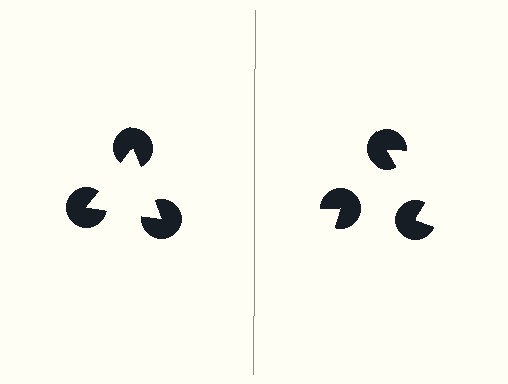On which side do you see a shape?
An illusory triangle appears on the left side. On the right side the wedge cuts are rotated, so no coherent shape forms.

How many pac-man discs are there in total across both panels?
6 — 3 on each side.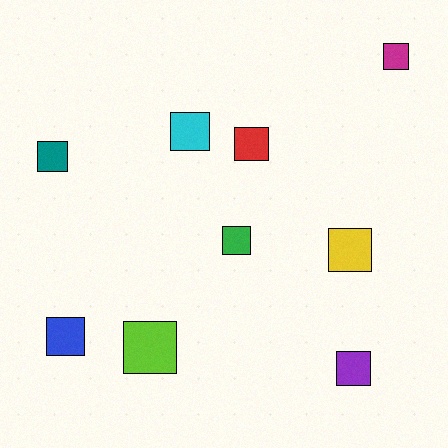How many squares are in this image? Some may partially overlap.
There are 9 squares.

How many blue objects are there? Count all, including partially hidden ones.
There is 1 blue object.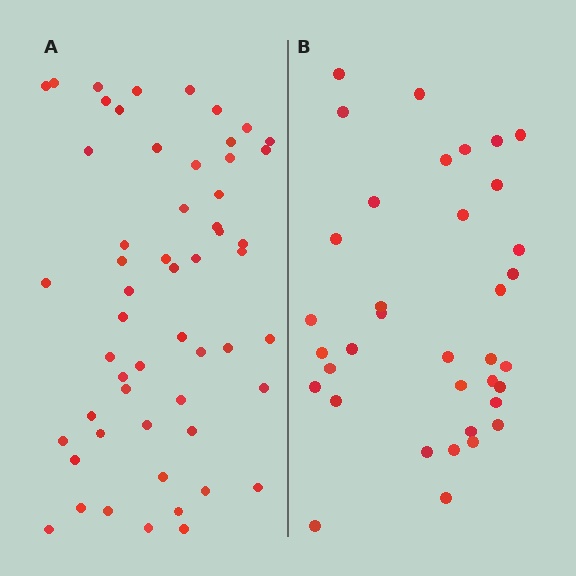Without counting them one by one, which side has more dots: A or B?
Region A (the left region) has more dots.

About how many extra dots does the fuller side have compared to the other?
Region A has approximately 20 more dots than region B.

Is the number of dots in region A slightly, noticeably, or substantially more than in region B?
Region A has substantially more. The ratio is roughly 1.5 to 1.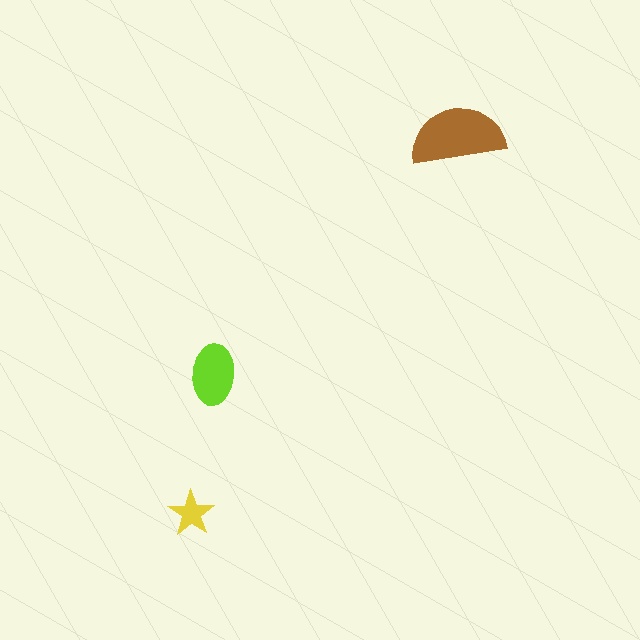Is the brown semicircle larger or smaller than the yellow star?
Larger.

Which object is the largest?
The brown semicircle.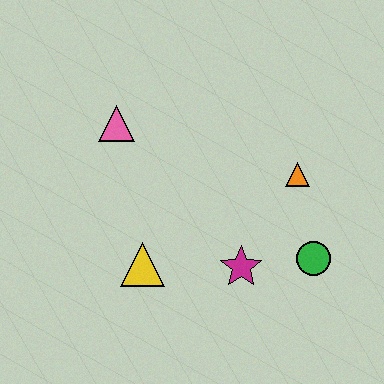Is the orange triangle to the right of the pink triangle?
Yes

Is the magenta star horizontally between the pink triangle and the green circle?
Yes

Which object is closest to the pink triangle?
The yellow triangle is closest to the pink triangle.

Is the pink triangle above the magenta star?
Yes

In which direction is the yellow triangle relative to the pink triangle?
The yellow triangle is below the pink triangle.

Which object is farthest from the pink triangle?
The green circle is farthest from the pink triangle.